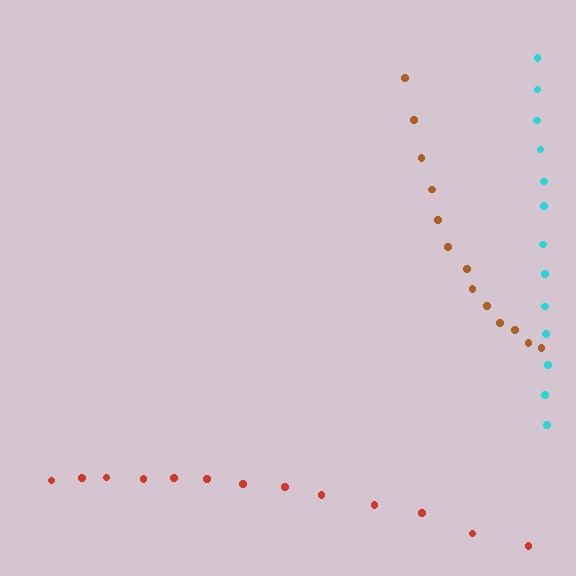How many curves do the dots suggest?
There are 3 distinct paths.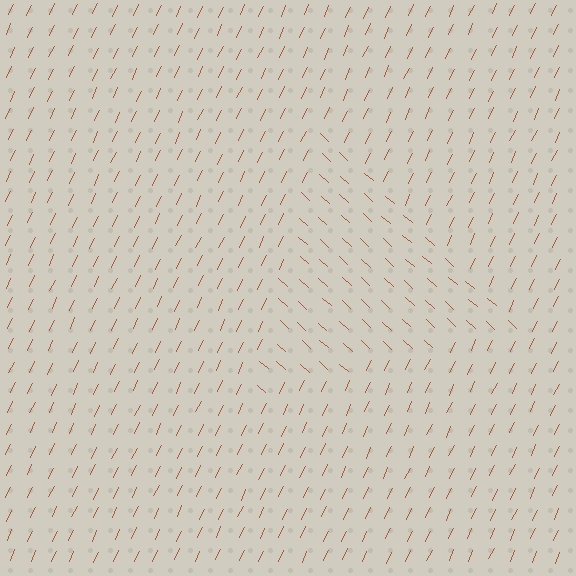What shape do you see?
I see a triangle.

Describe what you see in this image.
The image is filled with small brown line segments. A triangle region in the image has lines oriented differently from the surrounding lines, creating a visible texture boundary.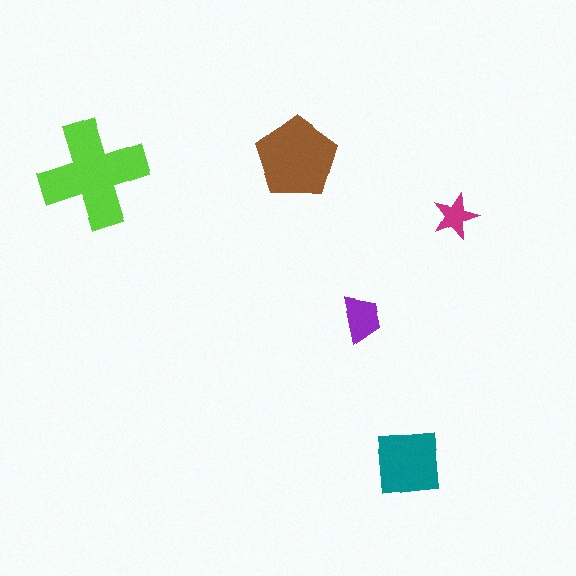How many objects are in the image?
There are 5 objects in the image.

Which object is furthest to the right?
The magenta star is rightmost.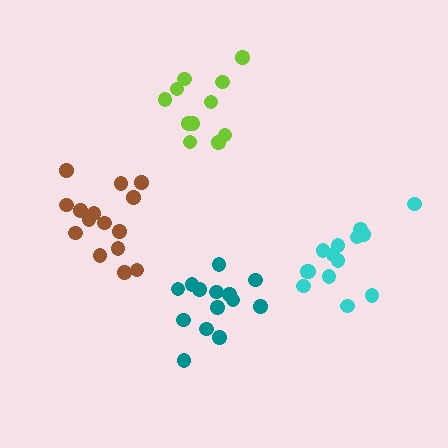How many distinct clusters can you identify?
There are 4 distinct clusters.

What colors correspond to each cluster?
The clusters are colored: brown, teal, lime, cyan.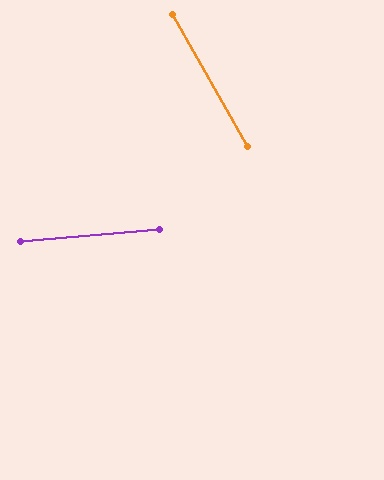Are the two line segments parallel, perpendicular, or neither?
Neither parallel nor perpendicular — they differ by about 65°.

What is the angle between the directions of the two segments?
Approximately 65 degrees.